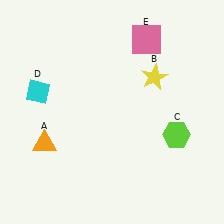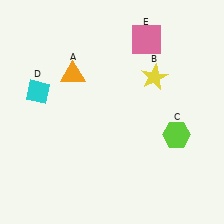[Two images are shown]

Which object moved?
The orange triangle (A) moved up.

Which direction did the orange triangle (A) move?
The orange triangle (A) moved up.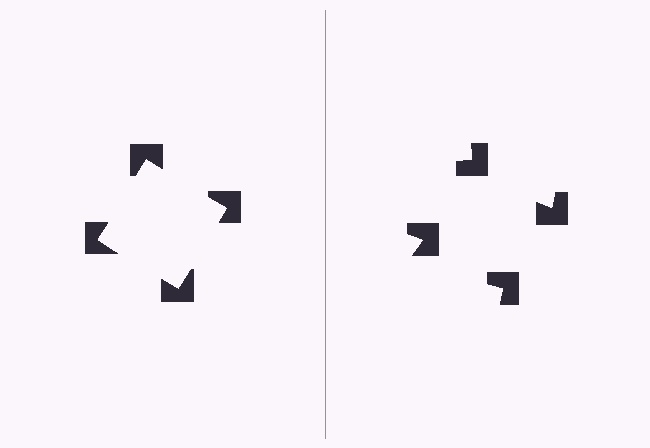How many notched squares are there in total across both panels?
8 — 4 on each side.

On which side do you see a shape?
An illusory square appears on the left side. On the right side the wedge cuts are rotated, so no coherent shape forms.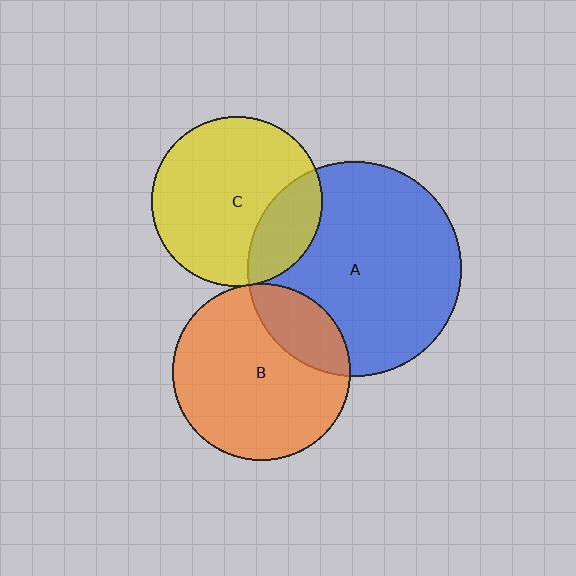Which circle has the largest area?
Circle A (blue).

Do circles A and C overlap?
Yes.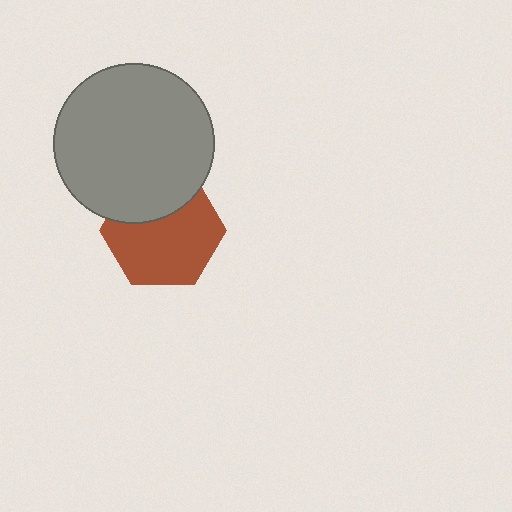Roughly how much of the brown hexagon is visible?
Most of it is visible (roughly 69%).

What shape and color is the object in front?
The object in front is a gray circle.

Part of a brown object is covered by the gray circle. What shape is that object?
It is a hexagon.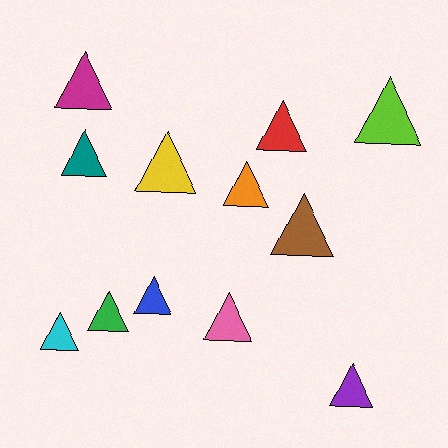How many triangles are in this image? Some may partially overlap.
There are 12 triangles.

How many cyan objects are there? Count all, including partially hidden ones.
There is 1 cyan object.